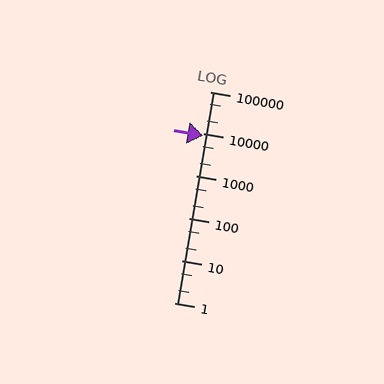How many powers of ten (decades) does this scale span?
The scale spans 5 decades, from 1 to 100000.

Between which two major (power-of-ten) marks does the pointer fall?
The pointer is between 1000 and 10000.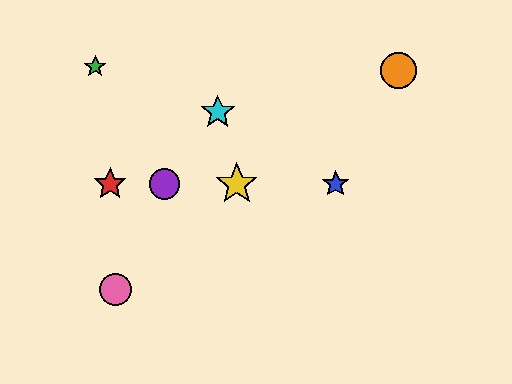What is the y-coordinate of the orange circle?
The orange circle is at y≈71.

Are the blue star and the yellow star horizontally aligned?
Yes, both are at y≈184.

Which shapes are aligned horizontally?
The red star, the blue star, the yellow star, the purple circle are aligned horizontally.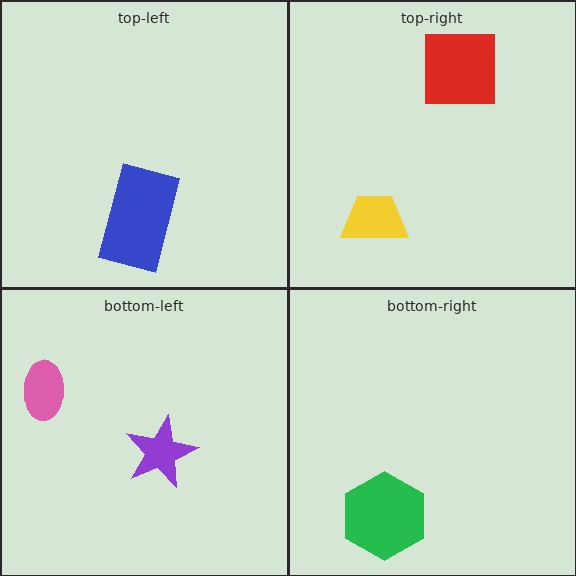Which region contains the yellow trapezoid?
The top-right region.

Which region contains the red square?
The top-right region.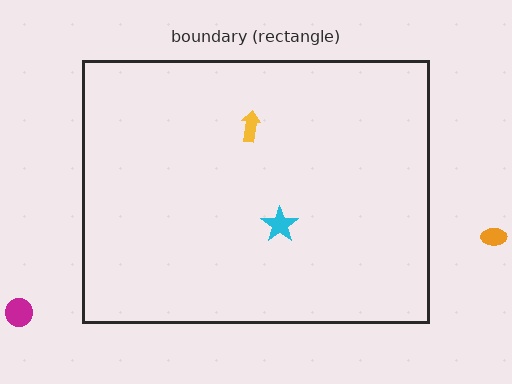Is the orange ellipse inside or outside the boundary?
Outside.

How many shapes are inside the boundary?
2 inside, 2 outside.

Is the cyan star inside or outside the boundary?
Inside.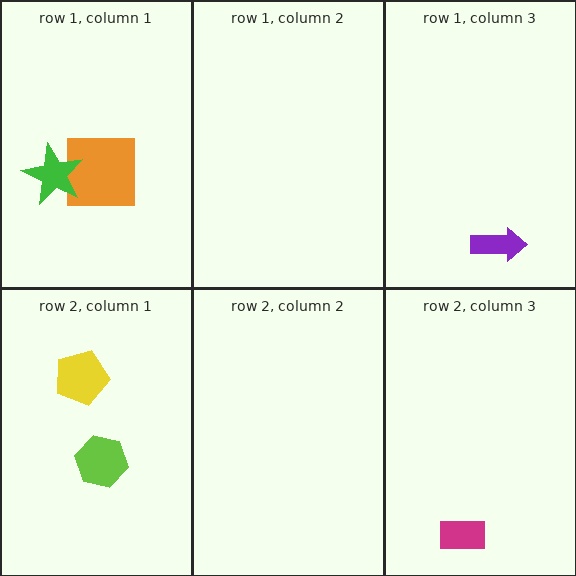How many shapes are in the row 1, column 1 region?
2.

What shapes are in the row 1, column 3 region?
The purple arrow.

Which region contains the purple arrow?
The row 1, column 3 region.